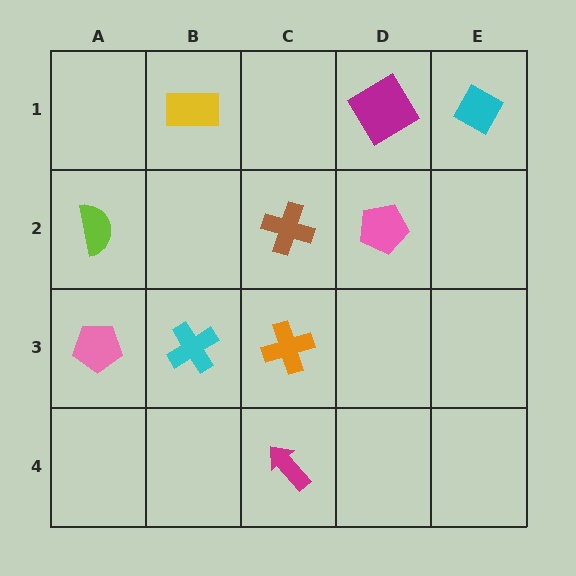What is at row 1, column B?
A yellow rectangle.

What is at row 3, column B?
A cyan cross.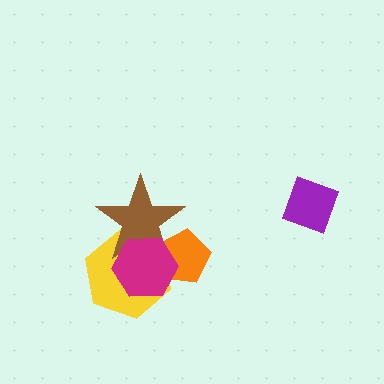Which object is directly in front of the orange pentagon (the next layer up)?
The brown star is directly in front of the orange pentagon.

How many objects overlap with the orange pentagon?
3 objects overlap with the orange pentagon.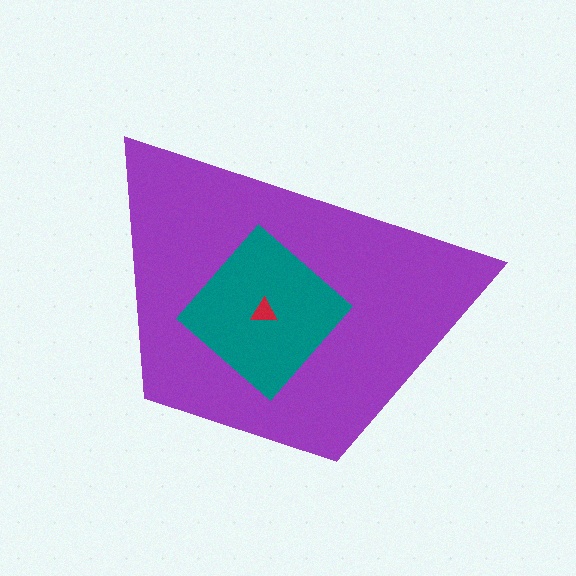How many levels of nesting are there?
3.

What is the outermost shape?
The purple trapezoid.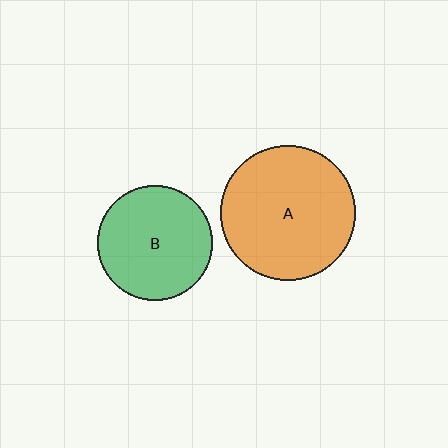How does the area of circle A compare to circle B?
Approximately 1.4 times.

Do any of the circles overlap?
No, none of the circles overlap.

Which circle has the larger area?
Circle A (orange).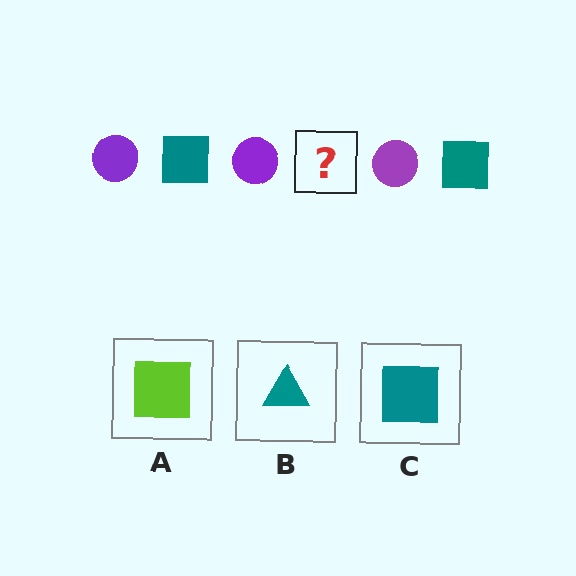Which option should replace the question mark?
Option C.